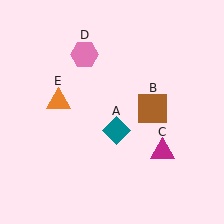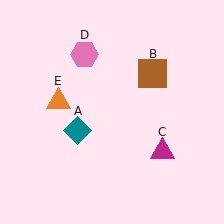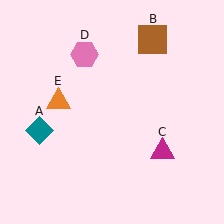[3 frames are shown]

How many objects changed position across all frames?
2 objects changed position: teal diamond (object A), brown square (object B).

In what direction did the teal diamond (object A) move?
The teal diamond (object A) moved left.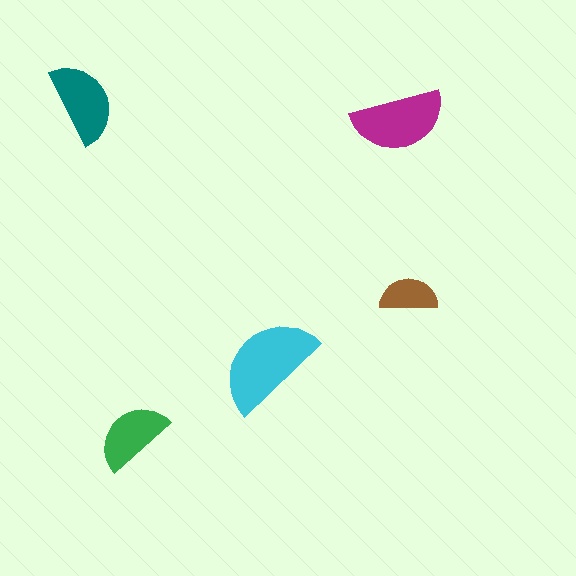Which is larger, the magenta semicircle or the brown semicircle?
The magenta one.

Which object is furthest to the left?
The teal semicircle is leftmost.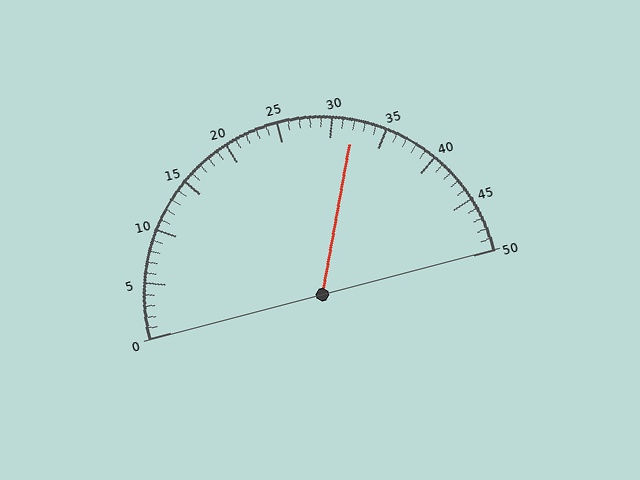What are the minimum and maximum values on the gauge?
The gauge ranges from 0 to 50.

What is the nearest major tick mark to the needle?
The nearest major tick mark is 30.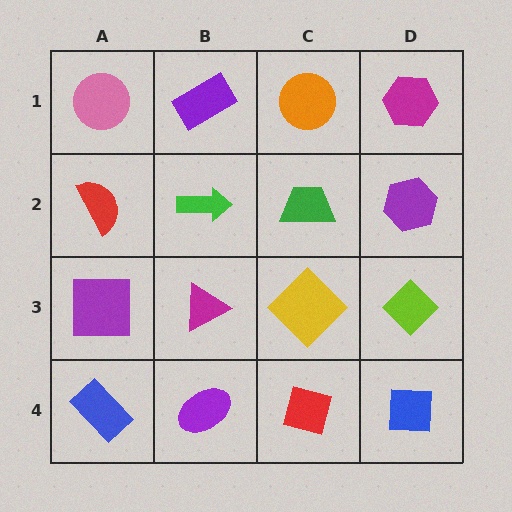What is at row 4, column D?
A blue square.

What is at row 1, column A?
A pink circle.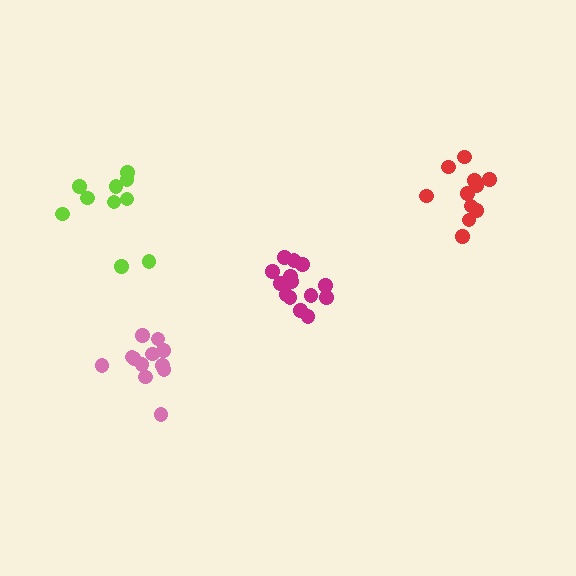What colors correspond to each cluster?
The clusters are colored: magenta, red, pink, lime.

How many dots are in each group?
Group 1: 14 dots, Group 2: 11 dots, Group 3: 12 dots, Group 4: 10 dots (47 total).